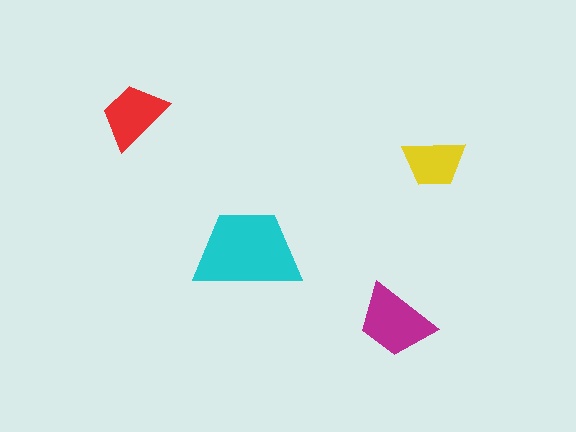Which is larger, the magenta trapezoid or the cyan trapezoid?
The cyan one.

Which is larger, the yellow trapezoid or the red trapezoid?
The red one.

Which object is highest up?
The red trapezoid is topmost.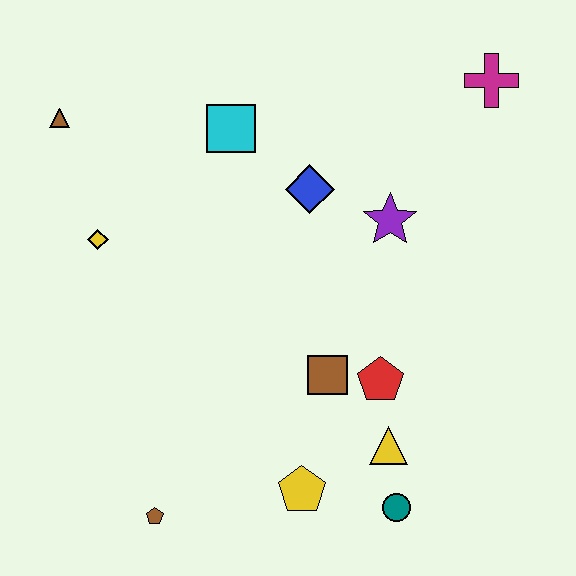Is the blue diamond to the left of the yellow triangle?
Yes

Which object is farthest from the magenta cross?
The brown pentagon is farthest from the magenta cross.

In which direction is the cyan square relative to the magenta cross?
The cyan square is to the left of the magenta cross.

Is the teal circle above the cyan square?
No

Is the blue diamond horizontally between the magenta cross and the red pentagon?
No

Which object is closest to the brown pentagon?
The yellow pentagon is closest to the brown pentagon.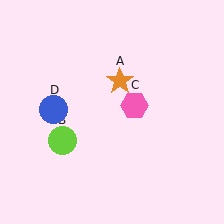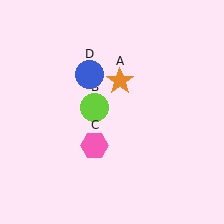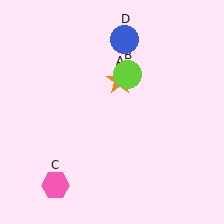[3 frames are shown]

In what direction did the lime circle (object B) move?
The lime circle (object B) moved up and to the right.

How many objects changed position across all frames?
3 objects changed position: lime circle (object B), pink hexagon (object C), blue circle (object D).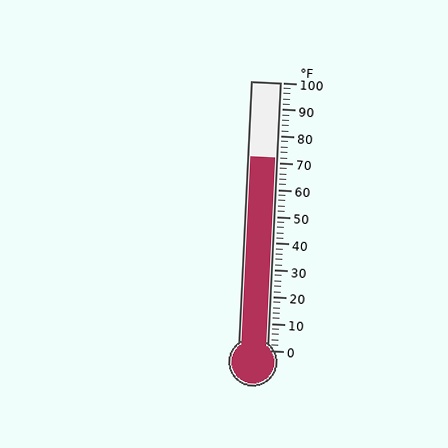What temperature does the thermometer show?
The thermometer shows approximately 72°F.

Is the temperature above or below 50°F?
The temperature is above 50°F.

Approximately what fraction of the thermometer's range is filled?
The thermometer is filled to approximately 70% of its range.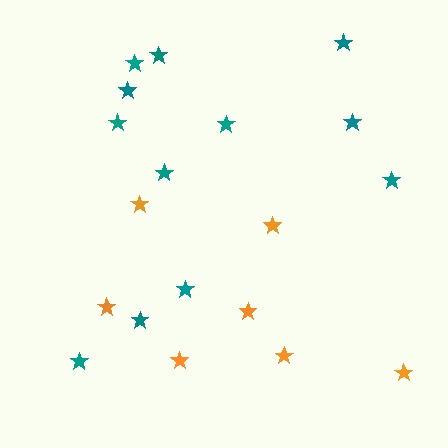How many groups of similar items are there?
There are 2 groups: one group of orange stars (7) and one group of teal stars (12).